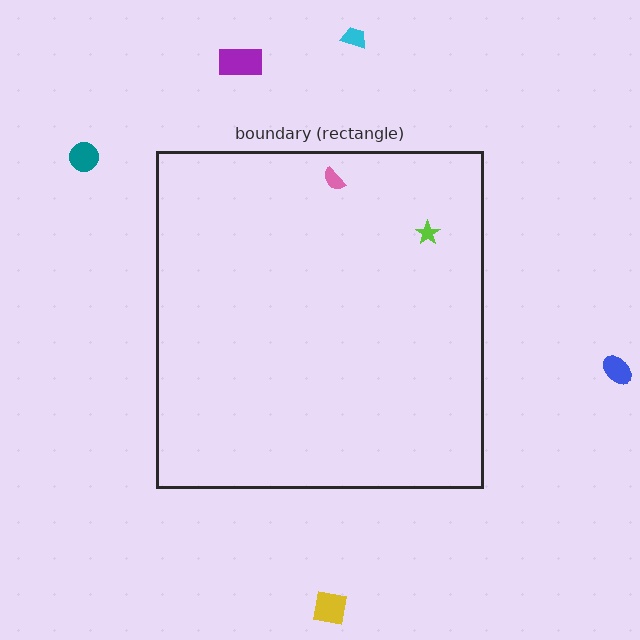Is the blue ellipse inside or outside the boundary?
Outside.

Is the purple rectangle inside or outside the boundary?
Outside.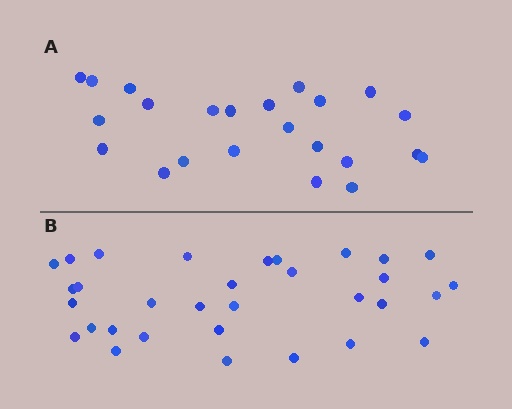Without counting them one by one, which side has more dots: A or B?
Region B (the bottom region) has more dots.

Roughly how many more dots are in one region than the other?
Region B has roughly 8 or so more dots than region A.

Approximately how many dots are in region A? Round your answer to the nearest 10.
About 20 dots. (The exact count is 23, which rounds to 20.)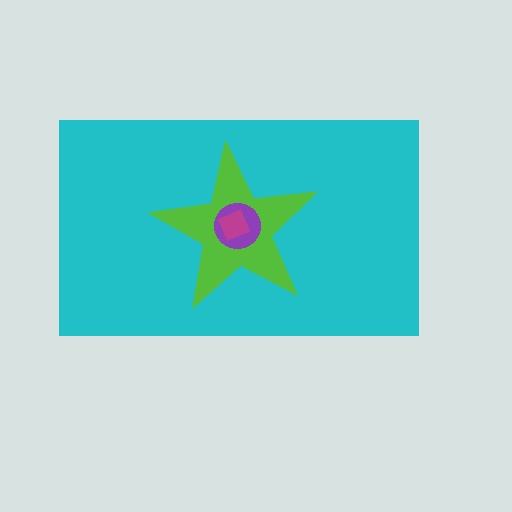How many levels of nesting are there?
4.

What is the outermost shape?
The cyan rectangle.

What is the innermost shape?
The magenta square.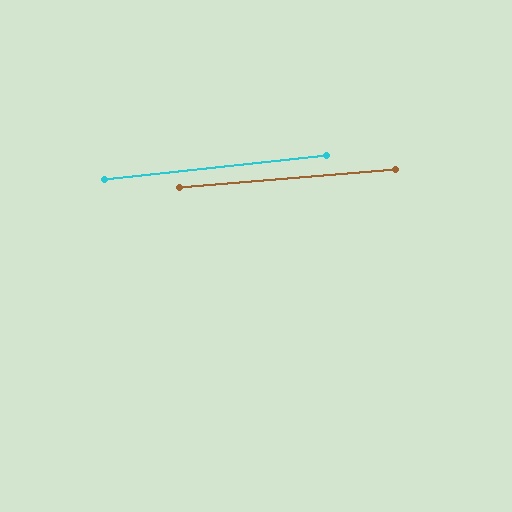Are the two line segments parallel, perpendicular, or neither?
Parallel — their directions differ by only 1.5°.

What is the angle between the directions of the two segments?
Approximately 2 degrees.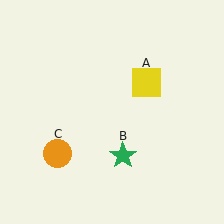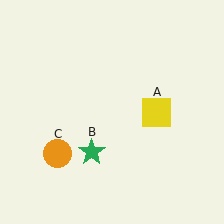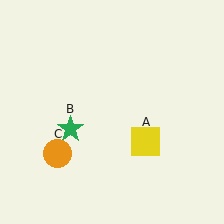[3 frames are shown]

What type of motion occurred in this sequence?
The yellow square (object A), green star (object B) rotated clockwise around the center of the scene.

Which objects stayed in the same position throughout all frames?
Orange circle (object C) remained stationary.